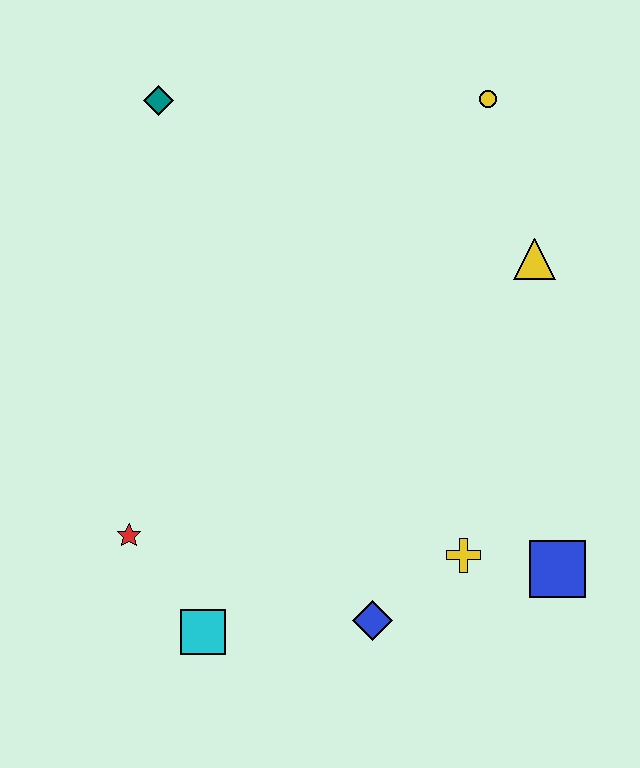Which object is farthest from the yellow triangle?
The cyan square is farthest from the yellow triangle.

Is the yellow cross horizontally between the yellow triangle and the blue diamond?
Yes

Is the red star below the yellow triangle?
Yes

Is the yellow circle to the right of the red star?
Yes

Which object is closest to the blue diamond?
The yellow cross is closest to the blue diamond.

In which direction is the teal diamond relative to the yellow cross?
The teal diamond is above the yellow cross.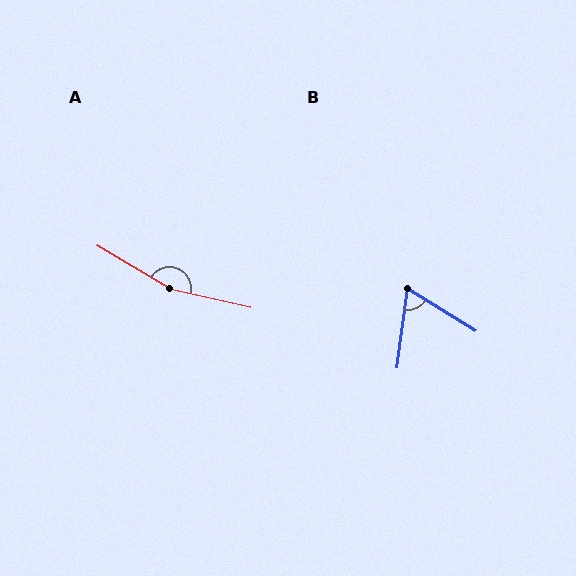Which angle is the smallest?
B, at approximately 65 degrees.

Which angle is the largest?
A, at approximately 162 degrees.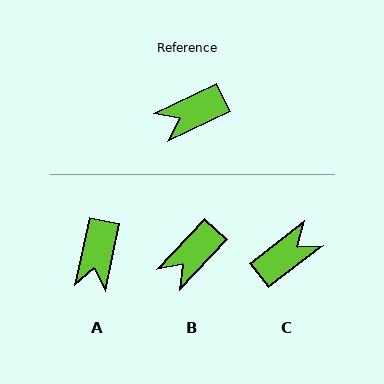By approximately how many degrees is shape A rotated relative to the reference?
Approximately 52 degrees counter-clockwise.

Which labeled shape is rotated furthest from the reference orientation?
C, about 168 degrees away.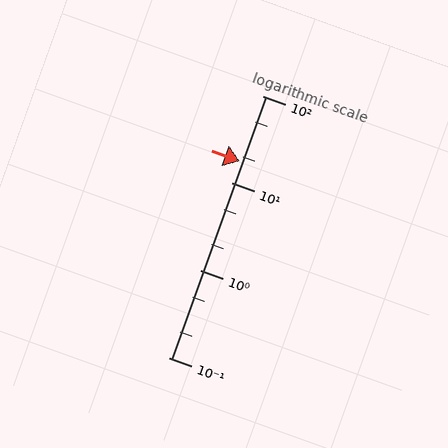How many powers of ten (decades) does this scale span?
The scale spans 3 decades, from 0.1 to 100.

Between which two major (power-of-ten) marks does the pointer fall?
The pointer is between 10 and 100.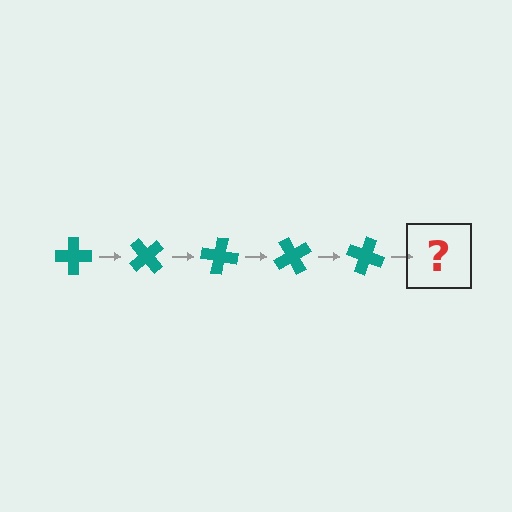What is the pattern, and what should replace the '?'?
The pattern is that the cross rotates 50 degrees each step. The '?' should be a teal cross rotated 250 degrees.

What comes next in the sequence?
The next element should be a teal cross rotated 250 degrees.